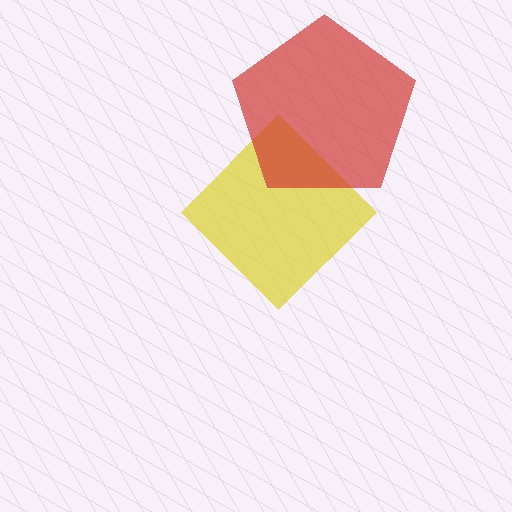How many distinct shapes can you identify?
There are 2 distinct shapes: a yellow diamond, a red pentagon.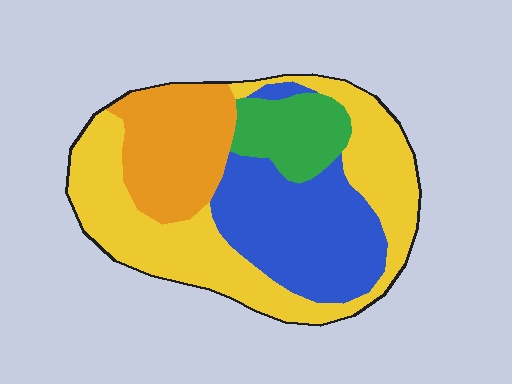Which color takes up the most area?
Yellow, at roughly 40%.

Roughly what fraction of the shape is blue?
Blue takes up about one quarter (1/4) of the shape.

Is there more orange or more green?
Orange.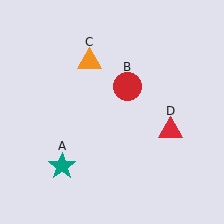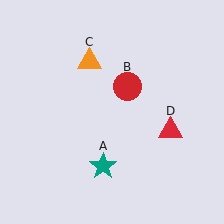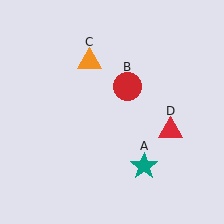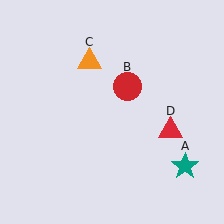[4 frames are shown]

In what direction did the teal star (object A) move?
The teal star (object A) moved right.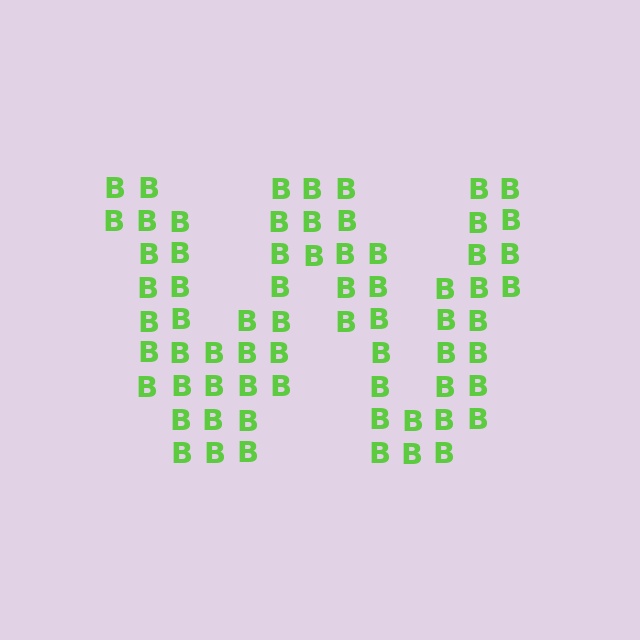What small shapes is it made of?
It is made of small letter B's.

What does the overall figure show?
The overall figure shows the letter W.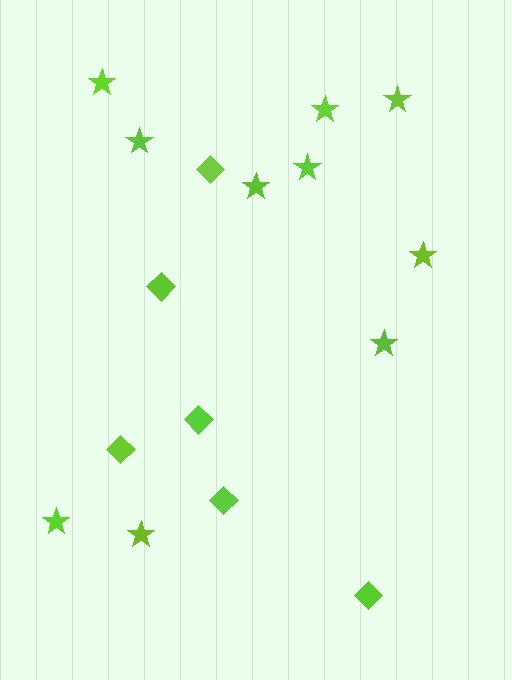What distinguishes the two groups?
There are 2 groups: one group of diamonds (6) and one group of stars (10).